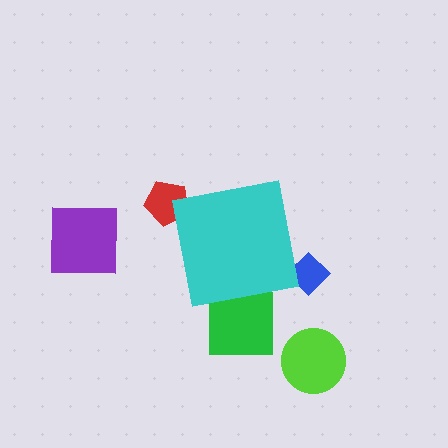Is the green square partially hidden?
Yes, the green square is partially hidden behind the cyan square.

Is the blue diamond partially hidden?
Yes, the blue diamond is partially hidden behind the cyan square.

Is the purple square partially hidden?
No, the purple square is fully visible.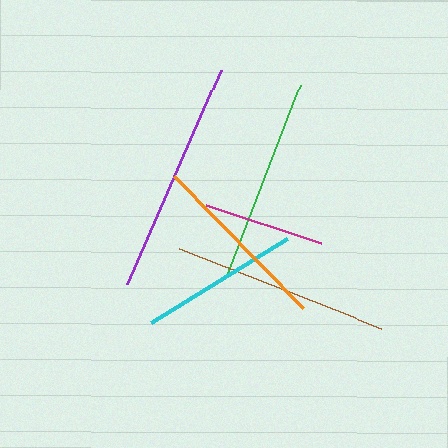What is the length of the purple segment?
The purple segment is approximately 233 pixels long.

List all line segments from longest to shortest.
From longest to shortest: purple, brown, green, orange, cyan, magenta.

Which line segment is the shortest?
The magenta line is the shortest at approximately 121 pixels.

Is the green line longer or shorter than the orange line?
The green line is longer than the orange line.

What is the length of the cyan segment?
The cyan segment is approximately 160 pixels long.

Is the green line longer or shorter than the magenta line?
The green line is longer than the magenta line.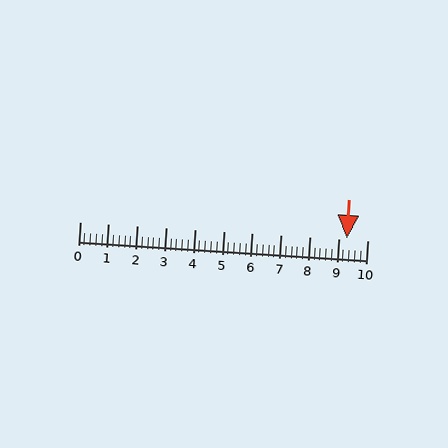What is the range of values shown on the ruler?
The ruler shows values from 0 to 10.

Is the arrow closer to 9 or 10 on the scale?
The arrow is closer to 9.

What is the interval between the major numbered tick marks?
The major tick marks are spaced 1 units apart.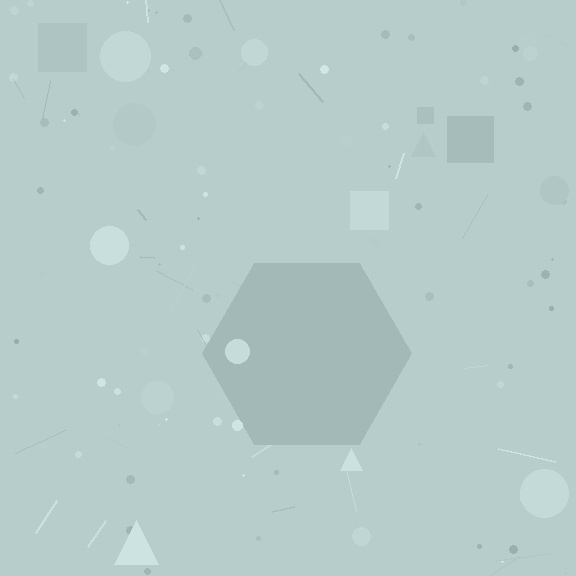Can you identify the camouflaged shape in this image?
The camouflaged shape is a hexagon.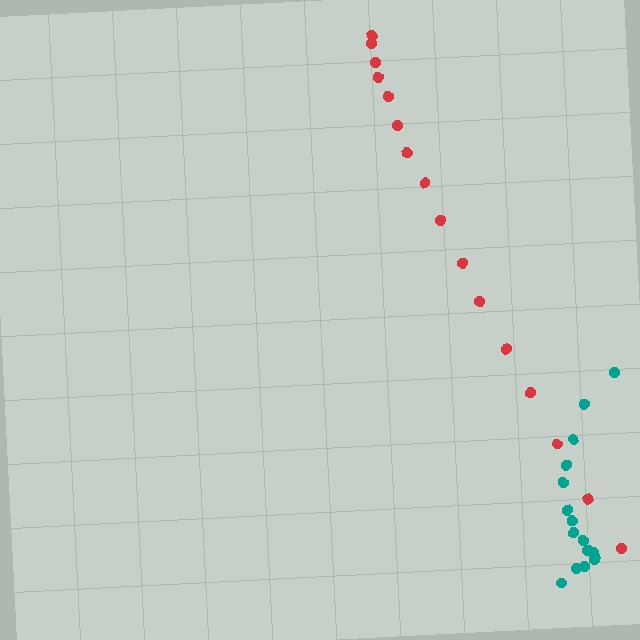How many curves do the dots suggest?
There are 2 distinct paths.